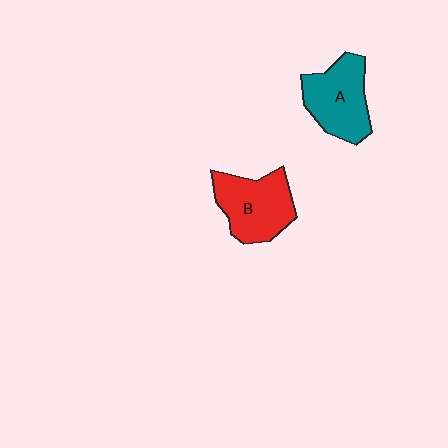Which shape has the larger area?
Shape B (red).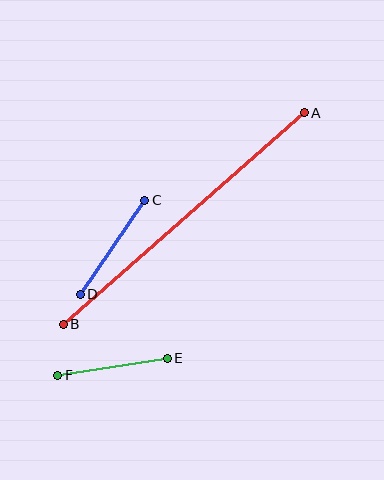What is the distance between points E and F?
The distance is approximately 111 pixels.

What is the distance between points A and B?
The distance is approximately 320 pixels.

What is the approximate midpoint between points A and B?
The midpoint is at approximately (184, 219) pixels.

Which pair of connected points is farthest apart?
Points A and B are farthest apart.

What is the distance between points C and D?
The distance is approximately 114 pixels.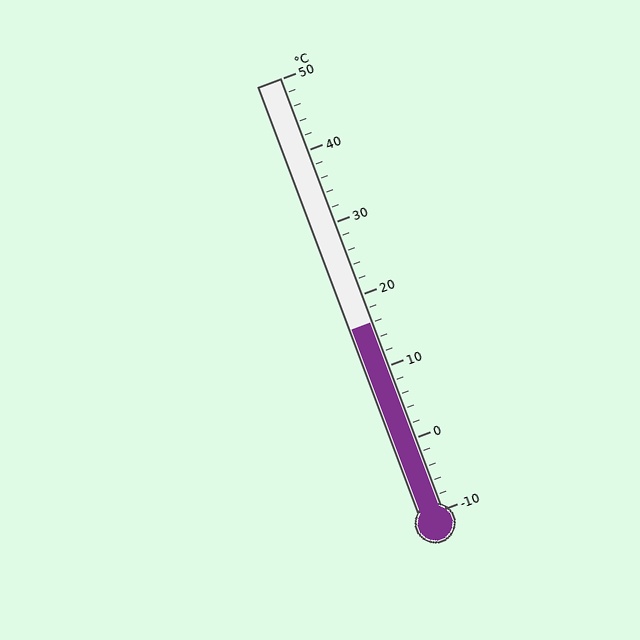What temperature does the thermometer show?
The thermometer shows approximately 16°C.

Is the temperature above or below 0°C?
The temperature is above 0°C.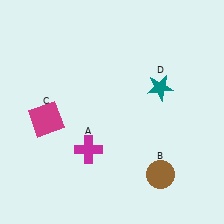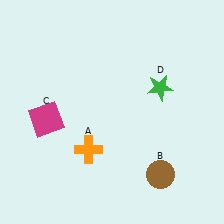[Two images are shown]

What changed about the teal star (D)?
In Image 1, D is teal. In Image 2, it changed to green.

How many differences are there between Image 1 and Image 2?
There are 2 differences between the two images.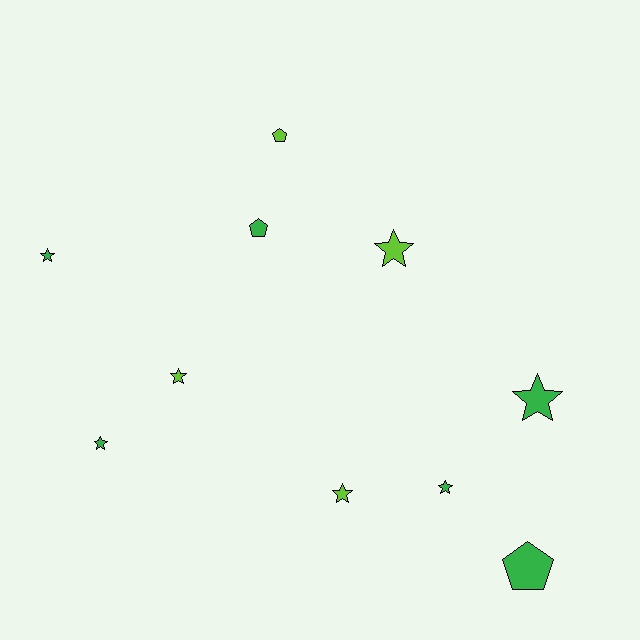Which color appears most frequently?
Green, with 6 objects.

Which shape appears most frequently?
Star, with 7 objects.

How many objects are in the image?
There are 10 objects.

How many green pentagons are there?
There are 2 green pentagons.